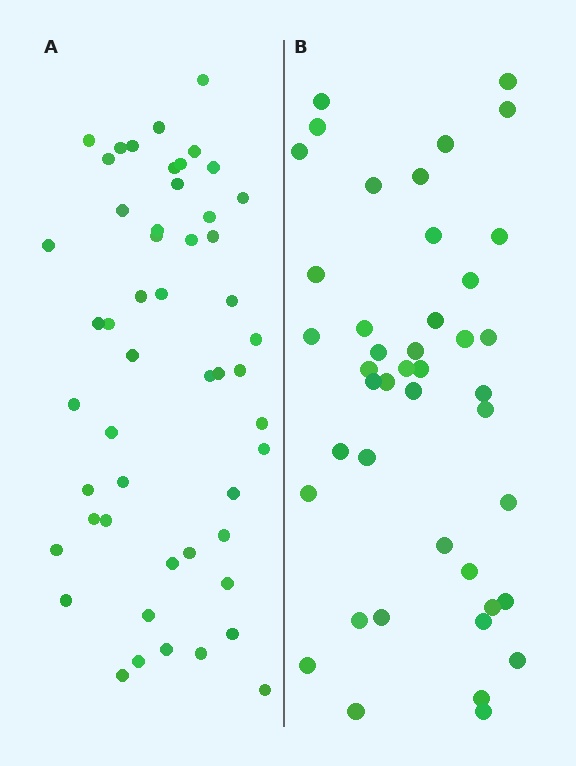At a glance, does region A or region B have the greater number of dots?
Region A (the left region) has more dots.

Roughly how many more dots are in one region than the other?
Region A has roughly 8 or so more dots than region B.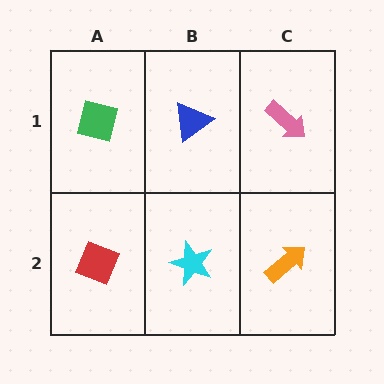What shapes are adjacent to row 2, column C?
A pink arrow (row 1, column C), a cyan star (row 2, column B).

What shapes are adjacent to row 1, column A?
A red diamond (row 2, column A), a blue triangle (row 1, column B).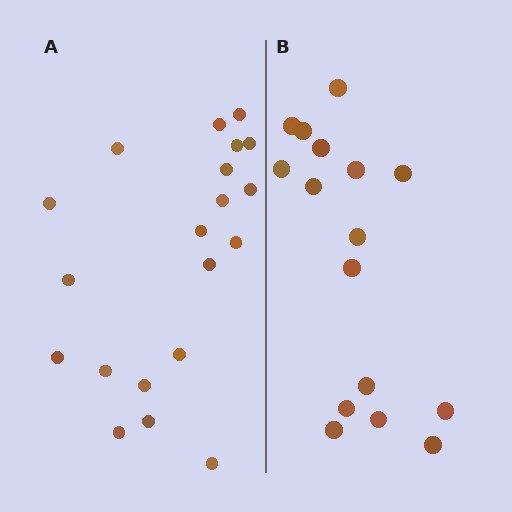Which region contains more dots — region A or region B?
Region A (the left region) has more dots.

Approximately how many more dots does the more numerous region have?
Region A has about 4 more dots than region B.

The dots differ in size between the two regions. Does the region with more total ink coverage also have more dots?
No. Region B has more total ink coverage because its dots are larger, but region A actually contains more individual dots. Total area can be misleading — the number of items is what matters here.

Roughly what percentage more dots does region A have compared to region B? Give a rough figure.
About 25% more.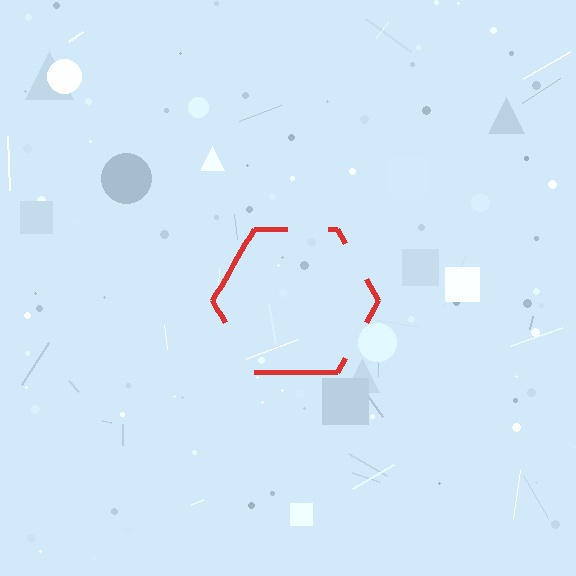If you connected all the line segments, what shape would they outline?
They would outline a hexagon.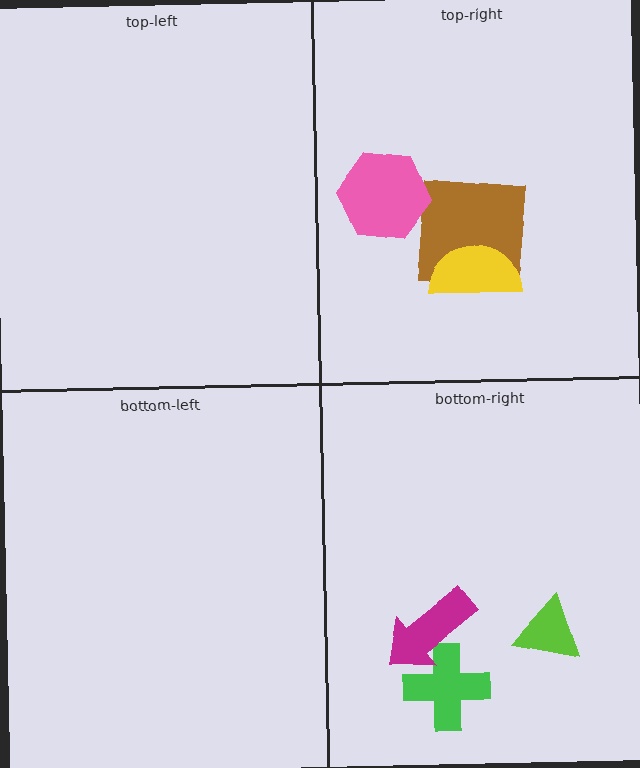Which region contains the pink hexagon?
The top-right region.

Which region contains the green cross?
The bottom-right region.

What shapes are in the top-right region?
The brown square, the yellow semicircle, the pink hexagon.